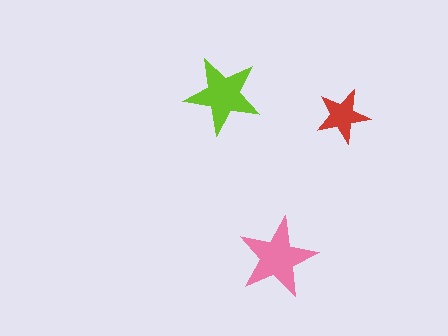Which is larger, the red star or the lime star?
The lime one.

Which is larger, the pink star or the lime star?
The pink one.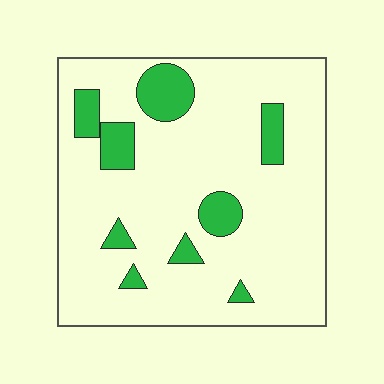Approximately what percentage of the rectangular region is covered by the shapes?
Approximately 15%.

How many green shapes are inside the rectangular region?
9.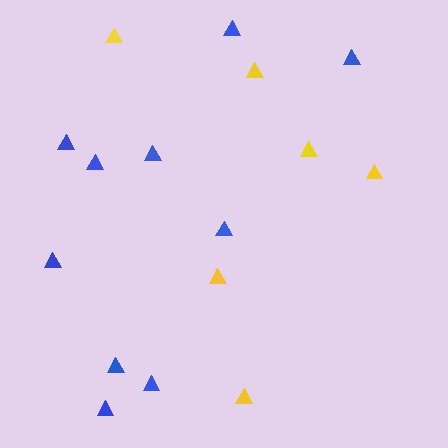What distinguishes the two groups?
There are 2 groups: one group of blue triangles (10) and one group of yellow triangles (6).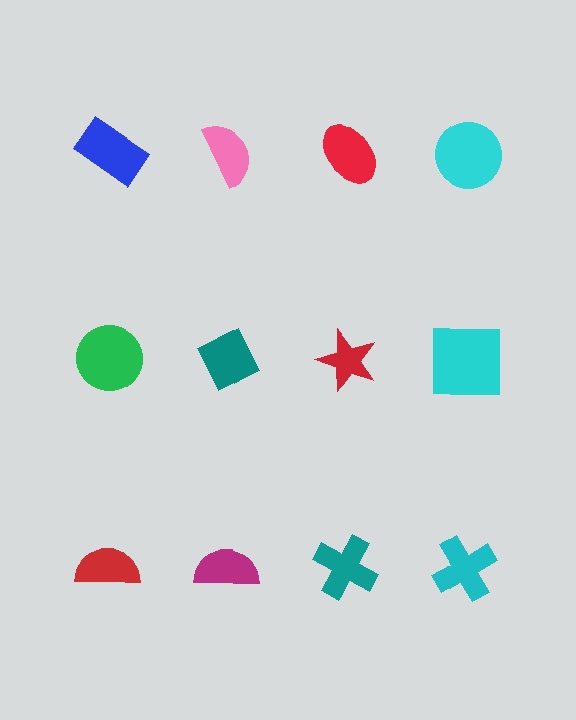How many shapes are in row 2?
4 shapes.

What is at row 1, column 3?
A red ellipse.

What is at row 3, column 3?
A teal cross.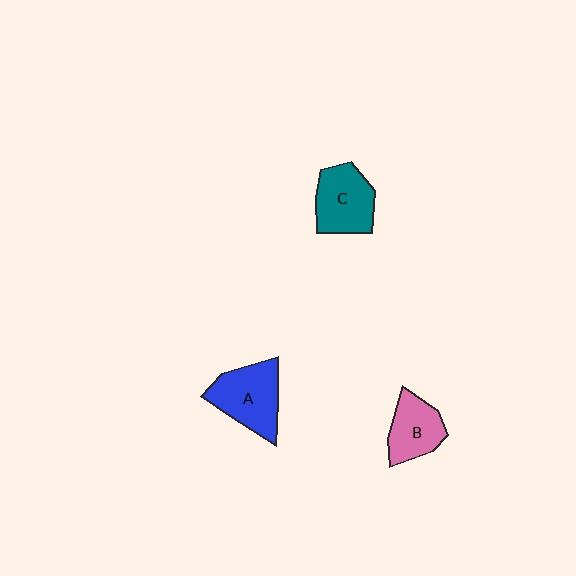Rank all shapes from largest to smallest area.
From largest to smallest: A (blue), C (teal), B (pink).